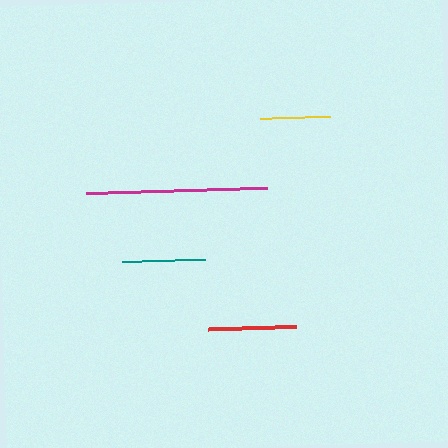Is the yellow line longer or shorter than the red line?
The red line is longer than the yellow line.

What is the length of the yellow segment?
The yellow segment is approximately 70 pixels long.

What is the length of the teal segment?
The teal segment is approximately 82 pixels long.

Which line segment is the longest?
The magenta line is the longest at approximately 181 pixels.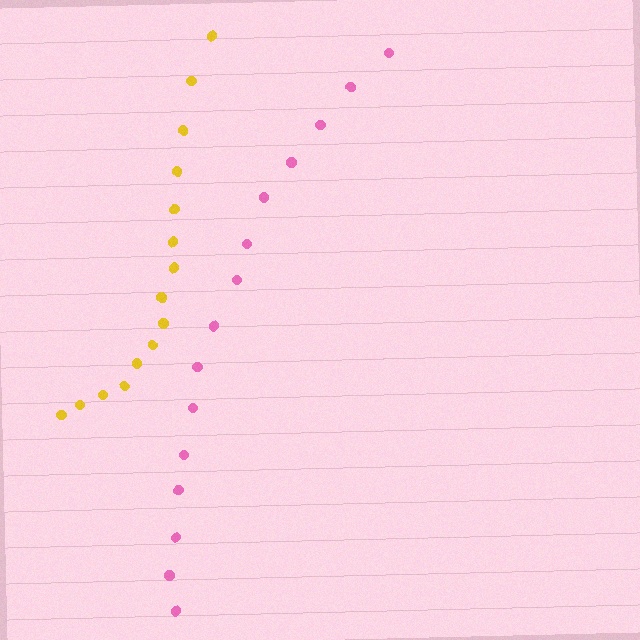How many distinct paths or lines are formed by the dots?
There are 2 distinct paths.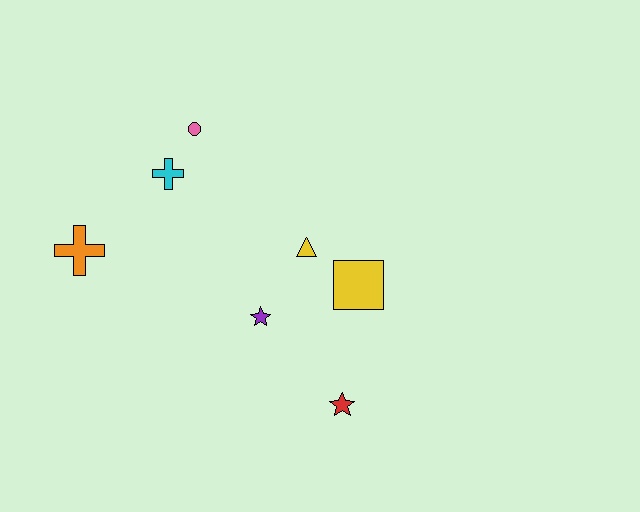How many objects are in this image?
There are 7 objects.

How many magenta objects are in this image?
There are no magenta objects.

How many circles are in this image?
There is 1 circle.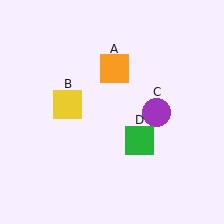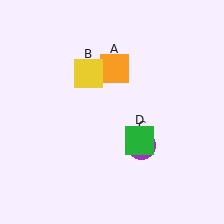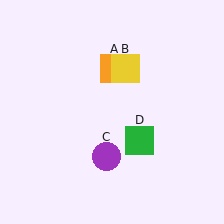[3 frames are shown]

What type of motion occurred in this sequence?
The yellow square (object B), purple circle (object C) rotated clockwise around the center of the scene.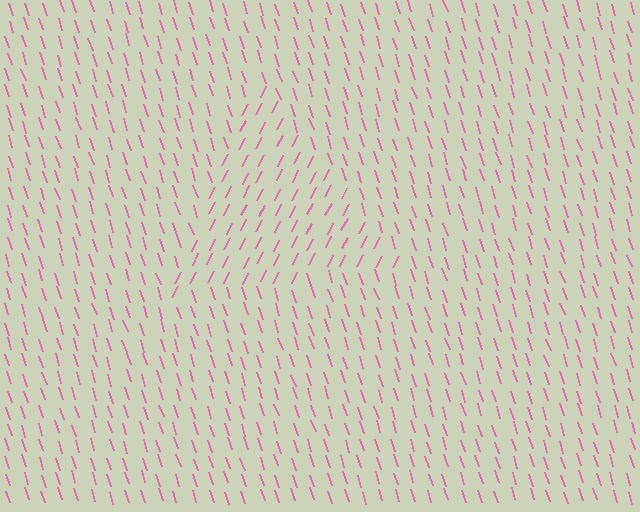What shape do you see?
I see a triangle.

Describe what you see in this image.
The image is filled with small pink line segments. A triangle region in the image has lines oriented differently from the surrounding lines, creating a visible texture boundary.